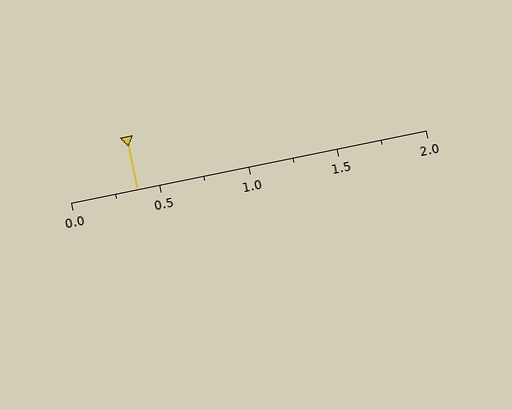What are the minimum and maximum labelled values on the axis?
The axis runs from 0.0 to 2.0.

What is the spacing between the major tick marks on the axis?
The major ticks are spaced 0.5 apart.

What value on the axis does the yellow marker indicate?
The marker indicates approximately 0.38.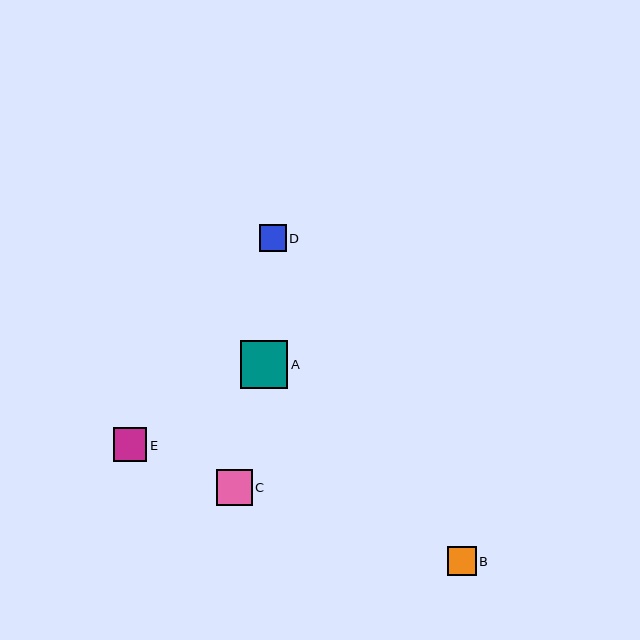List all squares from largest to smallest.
From largest to smallest: A, C, E, B, D.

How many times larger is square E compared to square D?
Square E is approximately 1.3 times the size of square D.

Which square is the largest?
Square A is the largest with a size of approximately 47 pixels.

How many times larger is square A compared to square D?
Square A is approximately 1.8 times the size of square D.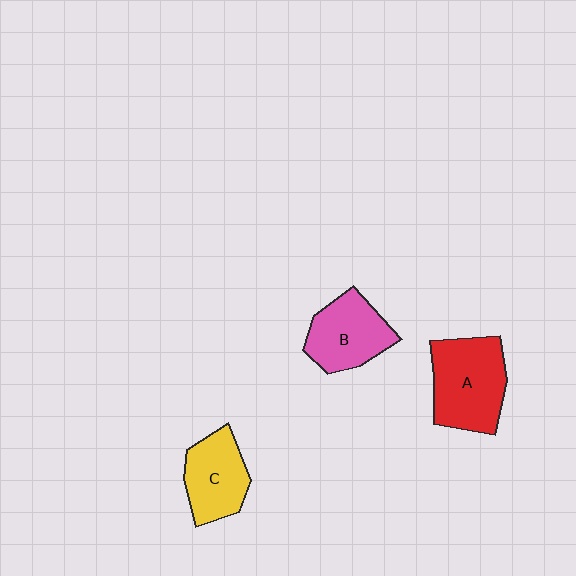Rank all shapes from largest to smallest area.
From largest to smallest: A (red), B (pink), C (yellow).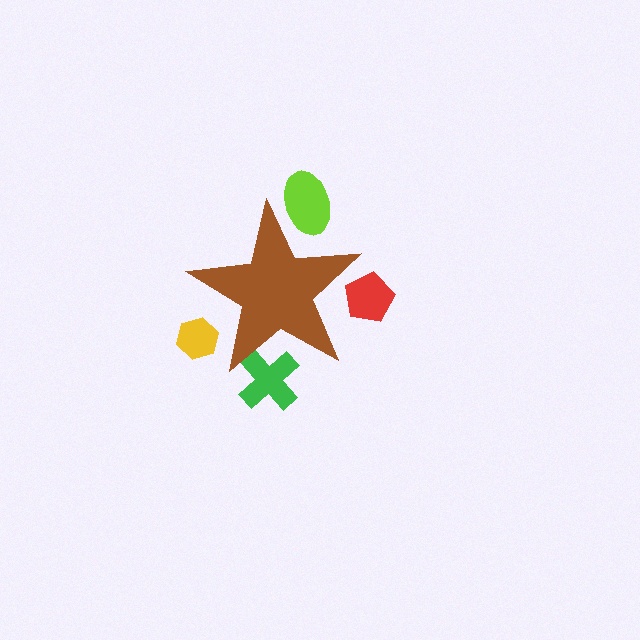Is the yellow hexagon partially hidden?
Yes, the yellow hexagon is partially hidden behind the brown star.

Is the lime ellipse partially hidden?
Yes, the lime ellipse is partially hidden behind the brown star.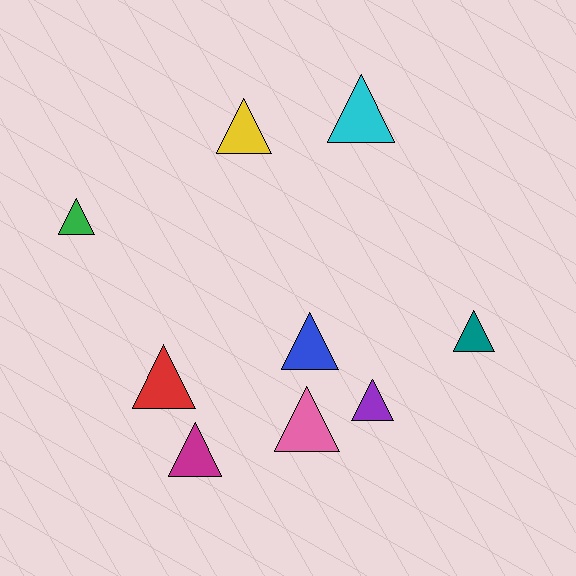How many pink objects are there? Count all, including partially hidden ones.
There is 1 pink object.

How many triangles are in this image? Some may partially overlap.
There are 9 triangles.